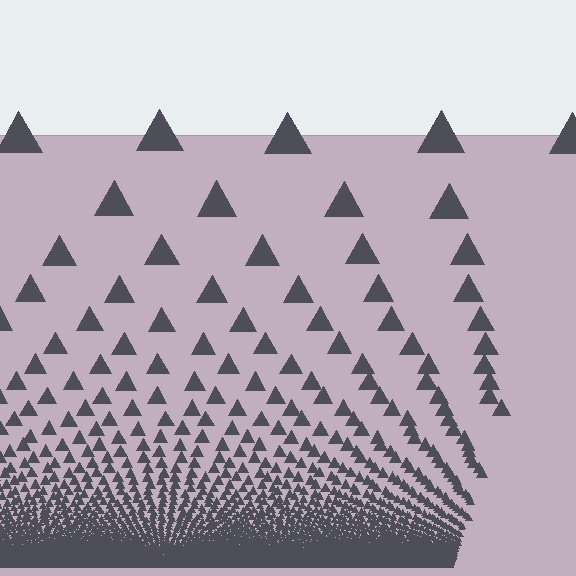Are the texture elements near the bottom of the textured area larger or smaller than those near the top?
Smaller. The gradient is inverted — elements near the bottom are smaller and denser.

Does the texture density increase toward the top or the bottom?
Density increases toward the bottom.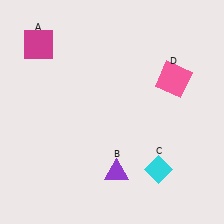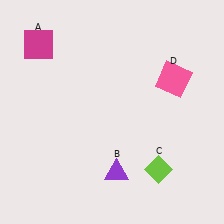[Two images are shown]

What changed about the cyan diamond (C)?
In Image 1, C is cyan. In Image 2, it changed to lime.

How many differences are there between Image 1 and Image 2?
There is 1 difference between the two images.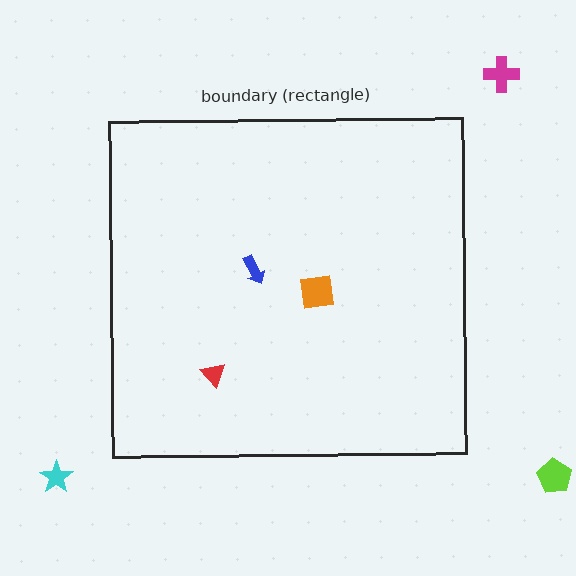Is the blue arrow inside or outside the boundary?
Inside.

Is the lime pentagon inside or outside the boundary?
Outside.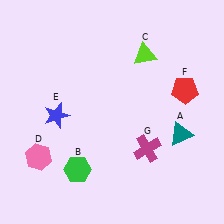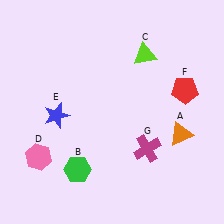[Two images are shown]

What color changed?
The triangle (A) changed from teal in Image 1 to orange in Image 2.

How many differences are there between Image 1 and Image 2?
There is 1 difference between the two images.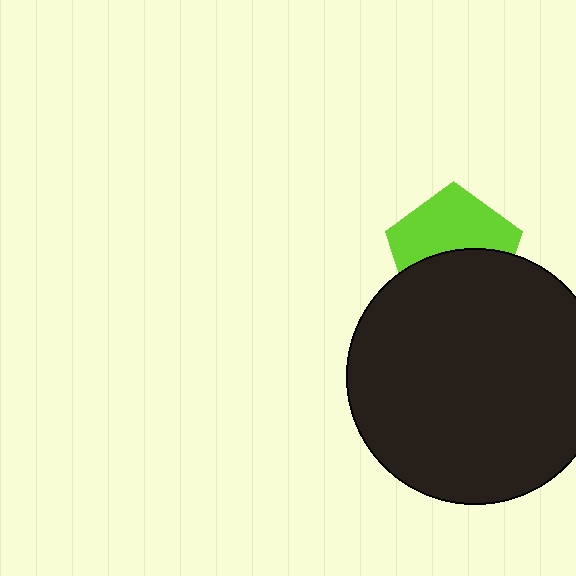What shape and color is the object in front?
The object in front is a black circle.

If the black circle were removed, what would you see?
You would see the complete lime pentagon.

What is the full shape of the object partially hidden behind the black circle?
The partially hidden object is a lime pentagon.